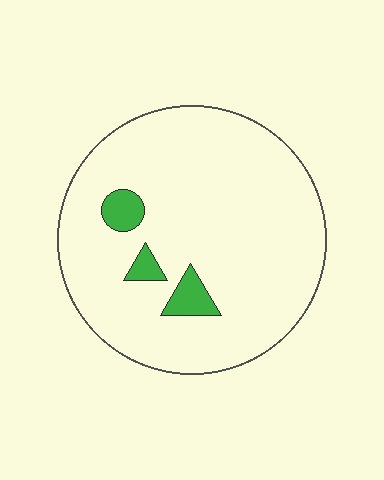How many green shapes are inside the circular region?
3.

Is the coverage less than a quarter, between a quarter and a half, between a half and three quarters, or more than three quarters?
Less than a quarter.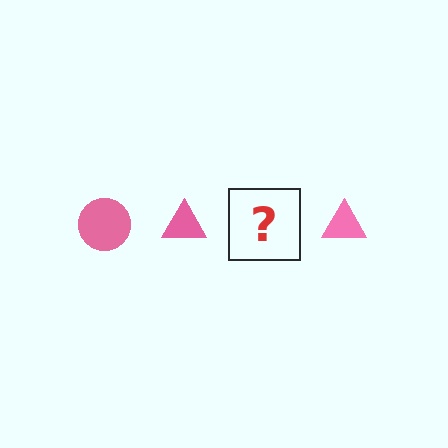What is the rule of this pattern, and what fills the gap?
The rule is that the pattern cycles through circle, triangle shapes in pink. The gap should be filled with a pink circle.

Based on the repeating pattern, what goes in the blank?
The blank should be a pink circle.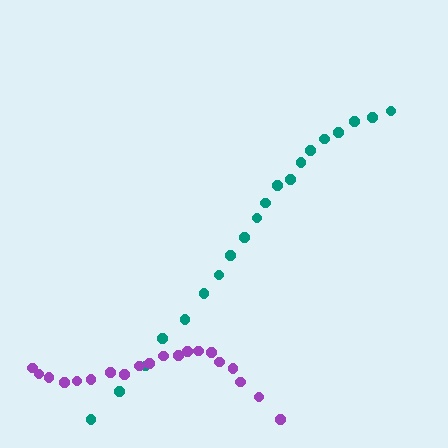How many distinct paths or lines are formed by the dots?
There are 2 distinct paths.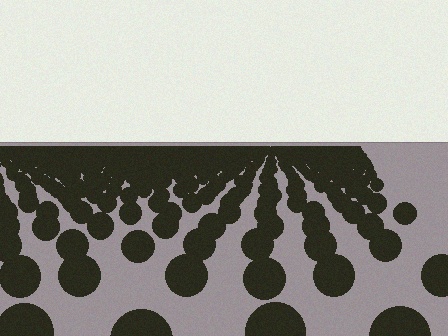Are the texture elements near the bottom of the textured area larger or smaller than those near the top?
Larger. Near the bottom, elements are closer to the viewer and appear at a bigger on-screen size.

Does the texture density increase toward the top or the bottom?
Density increases toward the top.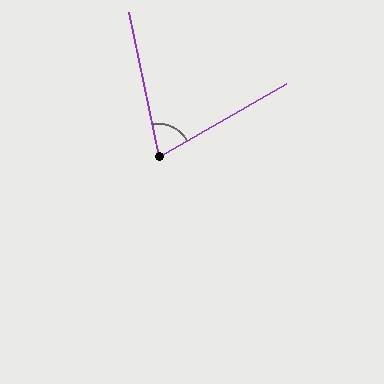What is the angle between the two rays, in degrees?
Approximately 72 degrees.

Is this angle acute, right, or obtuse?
It is acute.